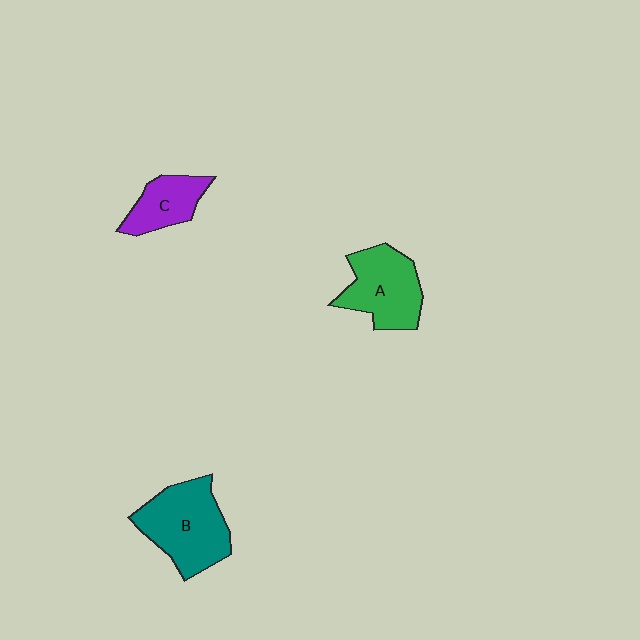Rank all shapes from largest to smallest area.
From largest to smallest: B (teal), A (green), C (purple).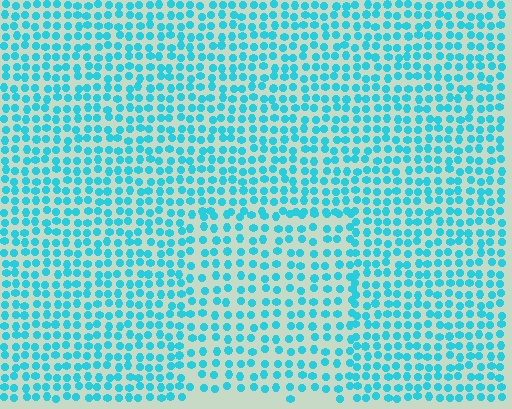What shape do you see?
I see a rectangle.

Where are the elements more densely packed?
The elements are more densely packed outside the rectangle boundary.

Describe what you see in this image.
The image contains small cyan elements arranged at two different densities. A rectangle-shaped region is visible where the elements are less densely packed than the surrounding area.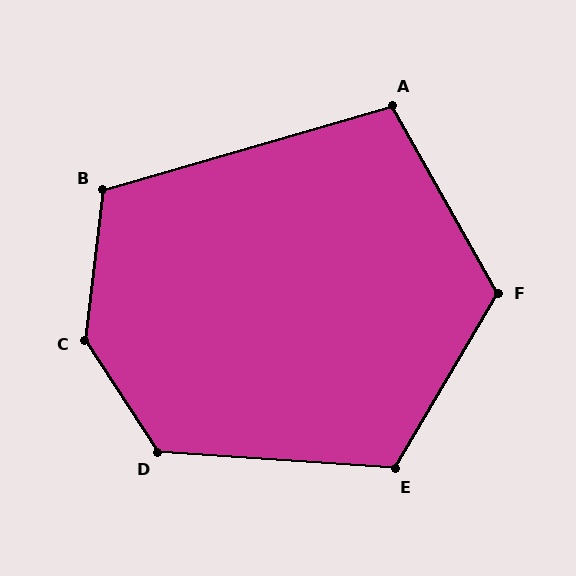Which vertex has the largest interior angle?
C, at approximately 140 degrees.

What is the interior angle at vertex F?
Approximately 120 degrees (obtuse).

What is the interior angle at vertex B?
Approximately 113 degrees (obtuse).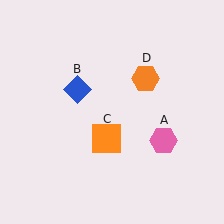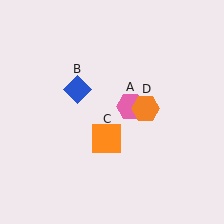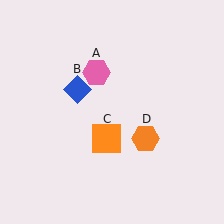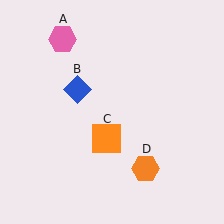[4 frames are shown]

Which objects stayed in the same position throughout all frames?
Blue diamond (object B) and orange square (object C) remained stationary.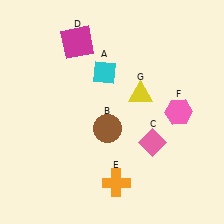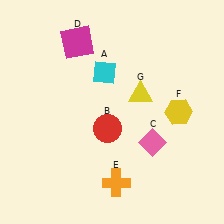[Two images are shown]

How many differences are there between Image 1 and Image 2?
There are 2 differences between the two images.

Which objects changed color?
B changed from brown to red. F changed from pink to yellow.